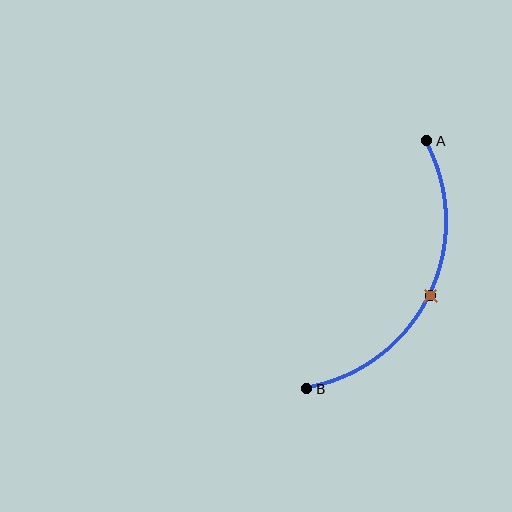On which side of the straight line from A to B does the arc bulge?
The arc bulges to the right of the straight line connecting A and B.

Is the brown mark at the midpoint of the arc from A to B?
Yes. The brown mark lies on the arc at equal arc-length from both A and B — it is the arc midpoint.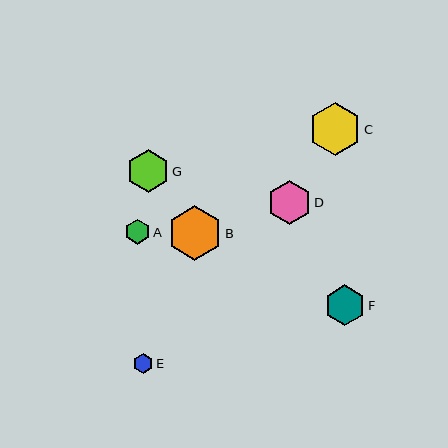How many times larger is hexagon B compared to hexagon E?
Hexagon B is approximately 2.7 times the size of hexagon E.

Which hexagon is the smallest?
Hexagon E is the smallest with a size of approximately 20 pixels.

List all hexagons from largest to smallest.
From largest to smallest: B, C, D, G, F, A, E.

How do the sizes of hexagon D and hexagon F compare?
Hexagon D and hexagon F are approximately the same size.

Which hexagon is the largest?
Hexagon B is the largest with a size of approximately 55 pixels.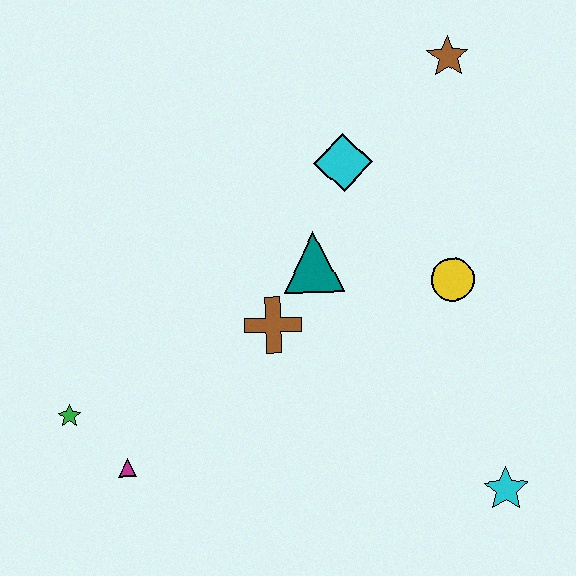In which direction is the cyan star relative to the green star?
The cyan star is to the right of the green star.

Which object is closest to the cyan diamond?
The teal triangle is closest to the cyan diamond.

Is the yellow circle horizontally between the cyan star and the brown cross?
Yes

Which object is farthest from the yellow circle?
The green star is farthest from the yellow circle.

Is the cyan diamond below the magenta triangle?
No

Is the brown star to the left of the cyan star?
Yes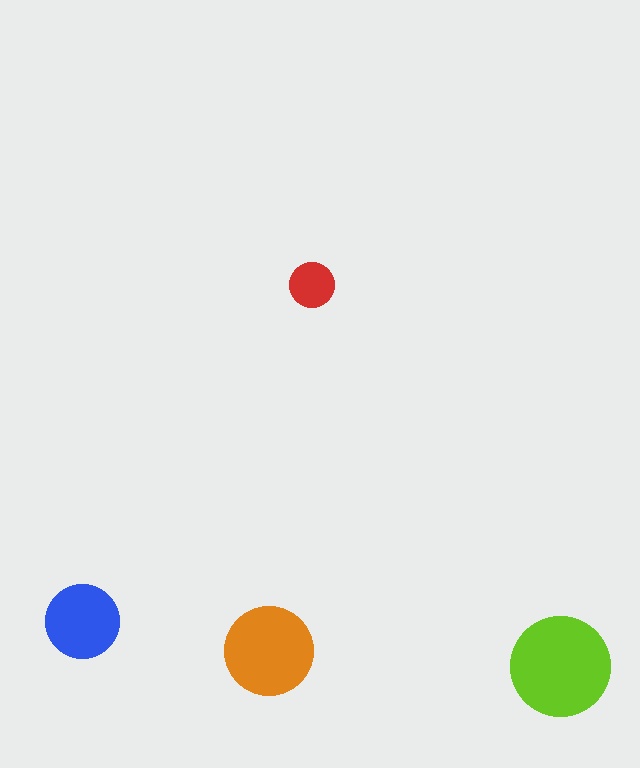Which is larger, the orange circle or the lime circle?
The lime one.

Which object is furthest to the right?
The lime circle is rightmost.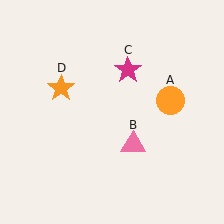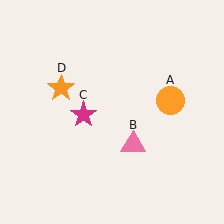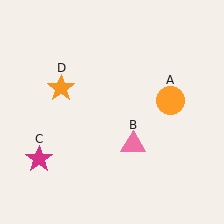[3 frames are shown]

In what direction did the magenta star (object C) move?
The magenta star (object C) moved down and to the left.